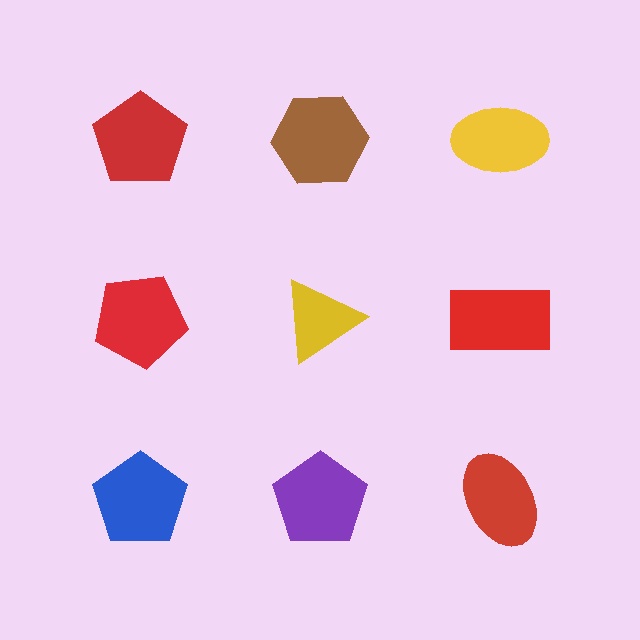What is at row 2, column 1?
A red pentagon.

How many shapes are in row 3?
3 shapes.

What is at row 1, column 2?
A brown hexagon.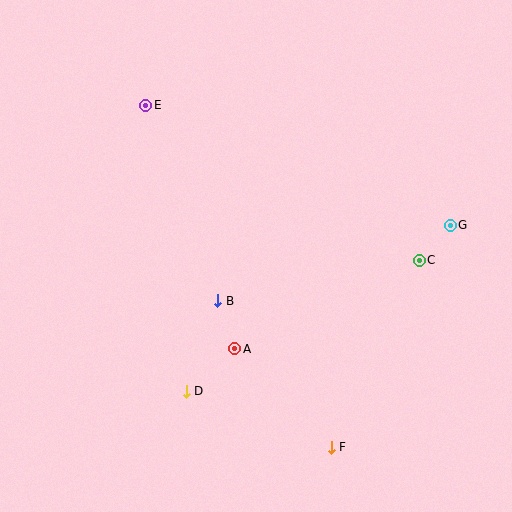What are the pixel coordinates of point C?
Point C is at (419, 260).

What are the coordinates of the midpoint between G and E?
The midpoint between G and E is at (298, 165).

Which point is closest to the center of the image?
Point B at (218, 301) is closest to the center.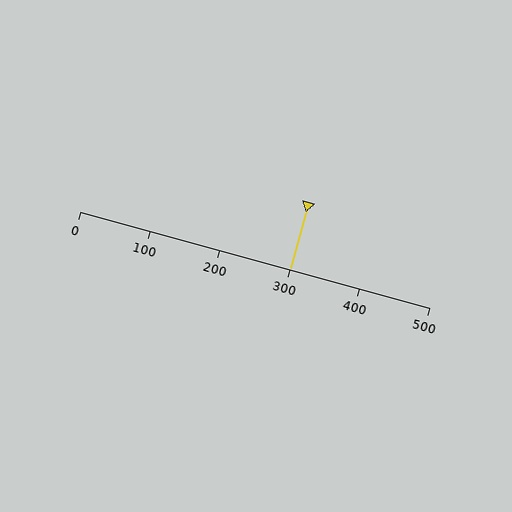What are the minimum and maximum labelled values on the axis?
The axis runs from 0 to 500.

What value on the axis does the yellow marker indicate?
The marker indicates approximately 300.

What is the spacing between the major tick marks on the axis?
The major ticks are spaced 100 apart.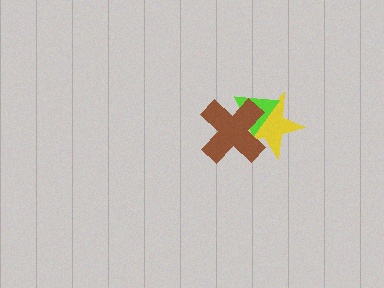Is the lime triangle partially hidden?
Yes, it is partially covered by another shape.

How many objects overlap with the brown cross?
2 objects overlap with the brown cross.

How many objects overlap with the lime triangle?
2 objects overlap with the lime triangle.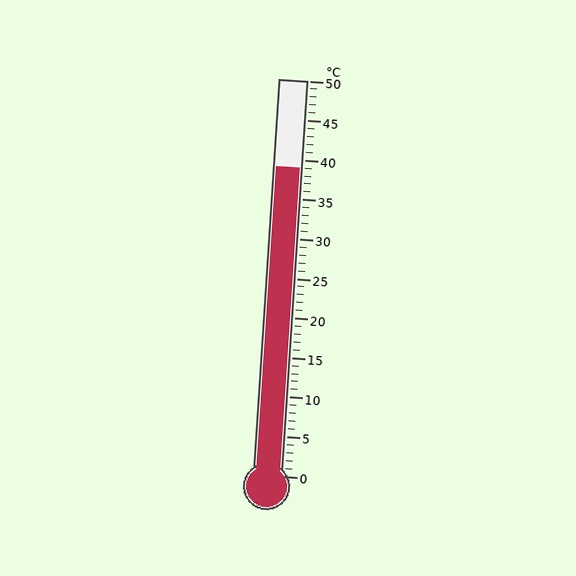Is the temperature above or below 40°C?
The temperature is below 40°C.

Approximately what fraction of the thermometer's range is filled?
The thermometer is filled to approximately 80% of its range.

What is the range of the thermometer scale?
The thermometer scale ranges from 0°C to 50°C.